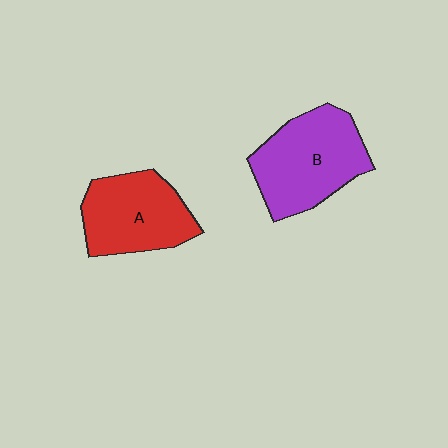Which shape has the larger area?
Shape B (purple).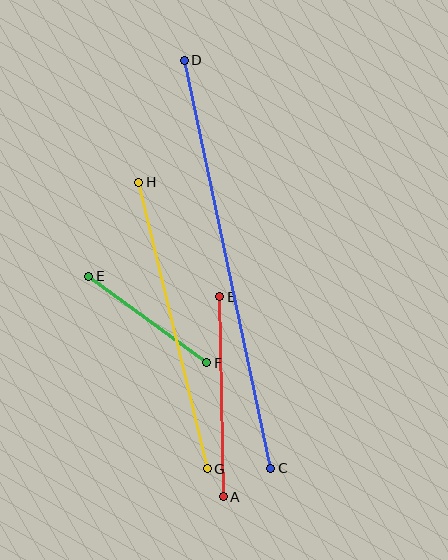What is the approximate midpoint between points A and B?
The midpoint is at approximately (222, 397) pixels.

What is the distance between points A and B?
The distance is approximately 200 pixels.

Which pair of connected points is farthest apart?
Points C and D are farthest apart.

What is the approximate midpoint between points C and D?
The midpoint is at approximately (228, 264) pixels.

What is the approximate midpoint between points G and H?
The midpoint is at approximately (173, 326) pixels.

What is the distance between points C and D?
The distance is approximately 417 pixels.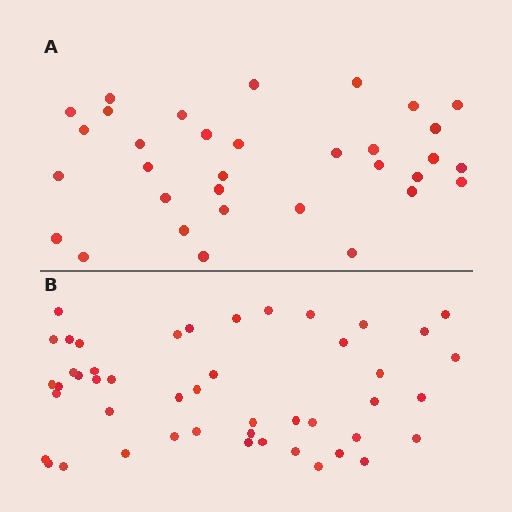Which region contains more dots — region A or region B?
Region B (the bottom region) has more dots.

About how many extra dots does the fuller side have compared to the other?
Region B has approximately 15 more dots than region A.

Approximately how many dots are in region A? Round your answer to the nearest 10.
About 30 dots. (The exact count is 33, which rounds to 30.)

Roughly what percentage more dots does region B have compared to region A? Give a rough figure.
About 40% more.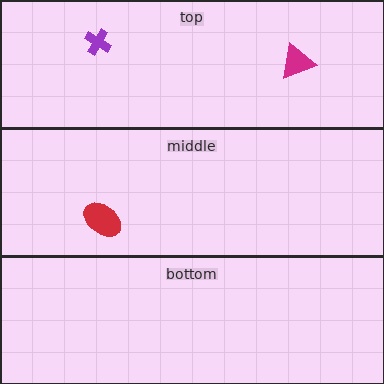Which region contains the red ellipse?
The middle region.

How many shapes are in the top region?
2.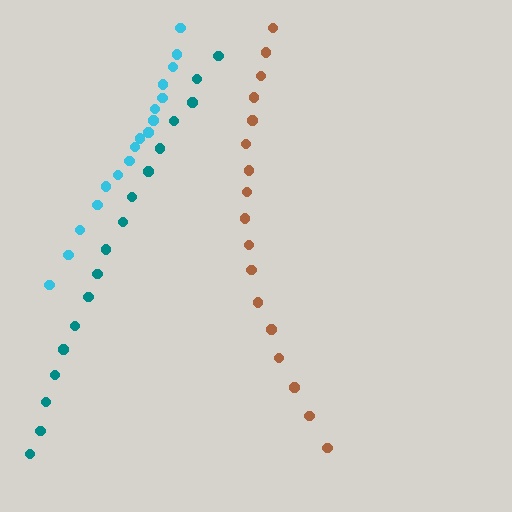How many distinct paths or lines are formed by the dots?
There are 3 distinct paths.